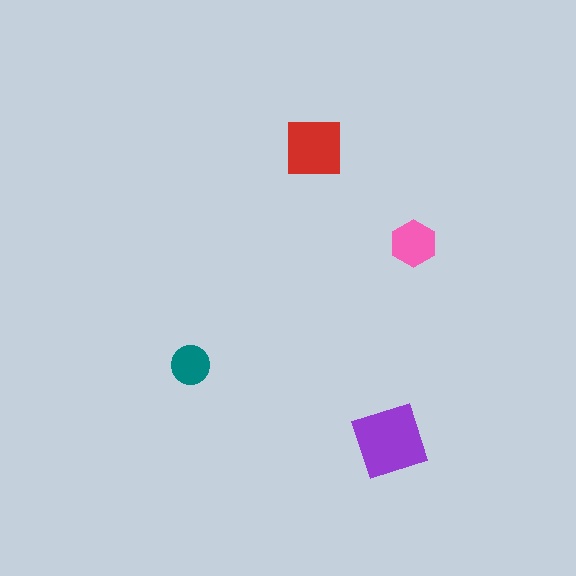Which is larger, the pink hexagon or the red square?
The red square.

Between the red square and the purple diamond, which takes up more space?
The purple diamond.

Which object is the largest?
The purple diamond.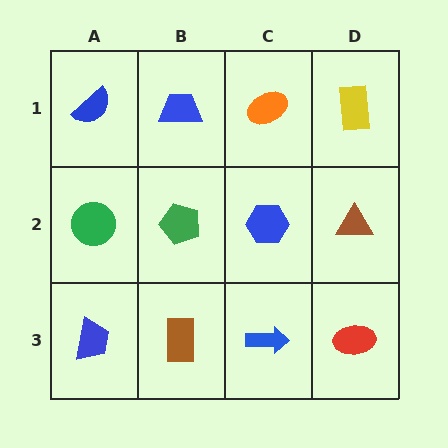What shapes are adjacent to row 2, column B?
A blue trapezoid (row 1, column B), a brown rectangle (row 3, column B), a green circle (row 2, column A), a blue hexagon (row 2, column C).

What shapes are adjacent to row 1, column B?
A green pentagon (row 2, column B), a blue semicircle (row 1, column A), an orange ellipse (row 1, column C).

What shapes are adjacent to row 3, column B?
A green pentagon (row 2, column B), a blue trapezoid (row 3, column A), a blue arrow (row 3, column C).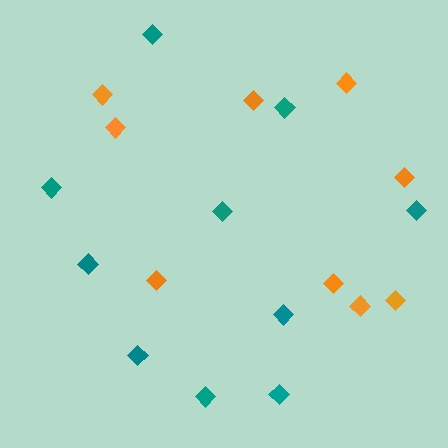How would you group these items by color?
There are 2 groups: one group of orange diamonds (9) and one group of teal diamonds (10).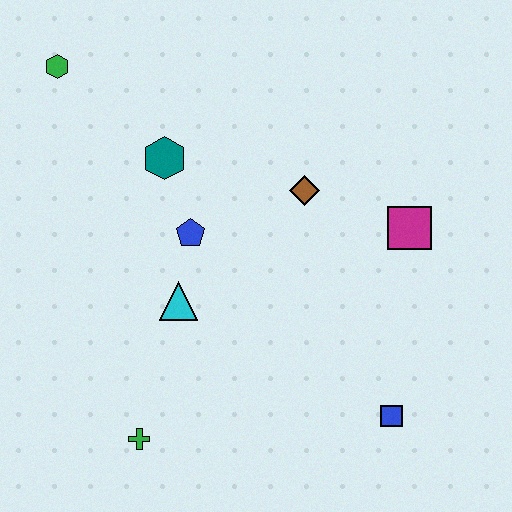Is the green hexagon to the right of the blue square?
No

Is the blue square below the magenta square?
Yes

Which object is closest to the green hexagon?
The teal hexagon is closest to the green hexagon.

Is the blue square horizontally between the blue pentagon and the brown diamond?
No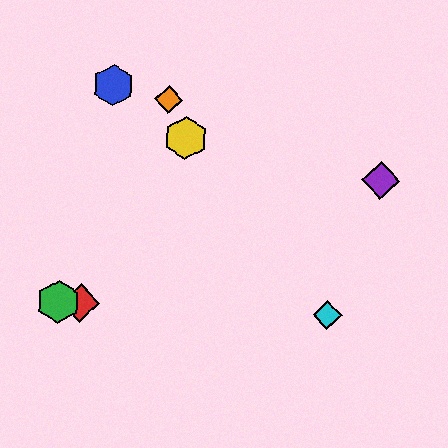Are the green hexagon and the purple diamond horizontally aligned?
No, the green hexagon is at y≈302 and the purple diamond is at y≈181.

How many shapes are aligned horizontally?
3 shapes (the red diamond, the green hexagon, the cyan diamond) are aligned horizontally.